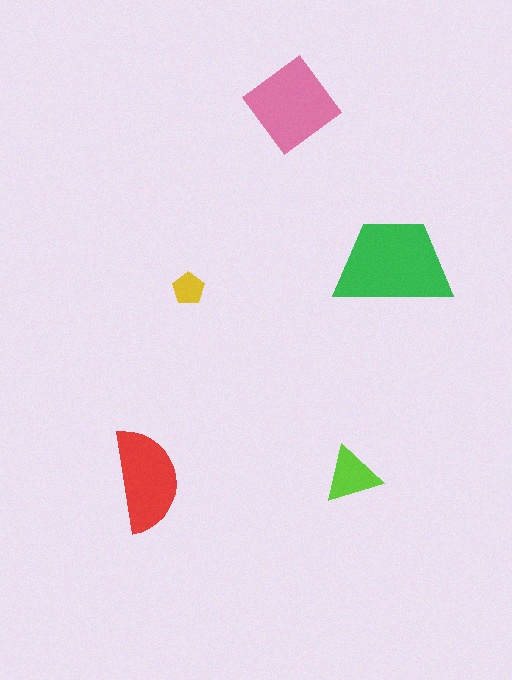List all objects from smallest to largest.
The yellow pentagon, the lime triangle, the red semicircle, the pink diamond, the green trapezoid.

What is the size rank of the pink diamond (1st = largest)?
2nd.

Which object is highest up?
The pink diamond is topmost.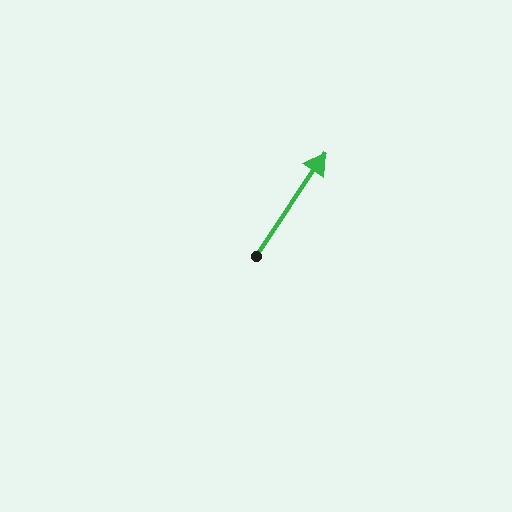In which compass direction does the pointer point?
Northeast.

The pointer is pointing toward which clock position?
Roughly 1 o'clock.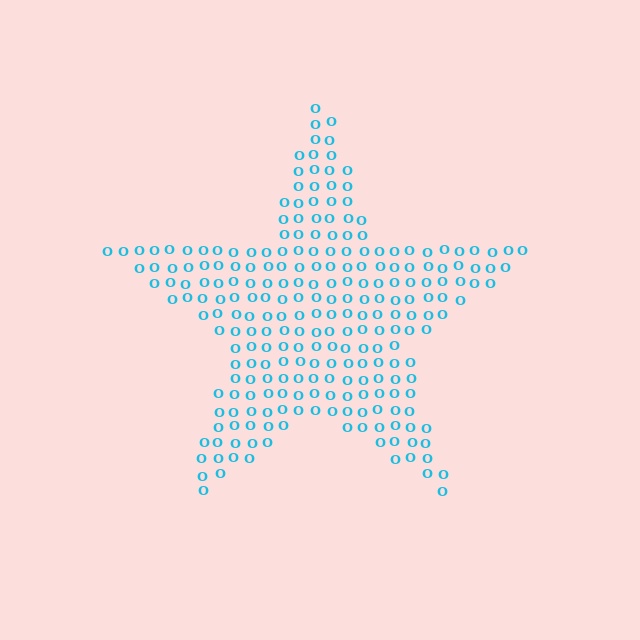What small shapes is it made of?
It is made of small letter O's.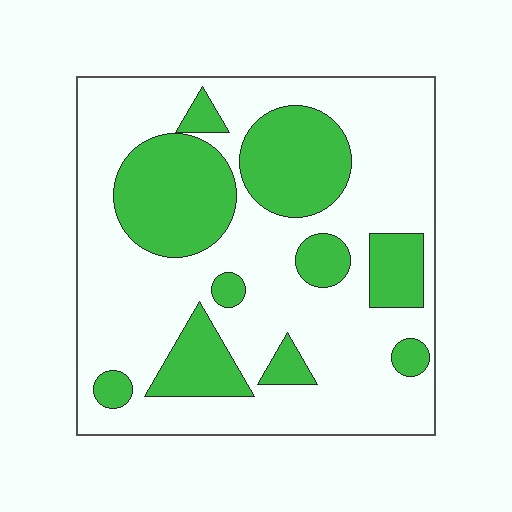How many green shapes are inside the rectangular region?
10.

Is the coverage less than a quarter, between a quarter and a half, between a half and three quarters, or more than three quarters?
Between a quarter and a half.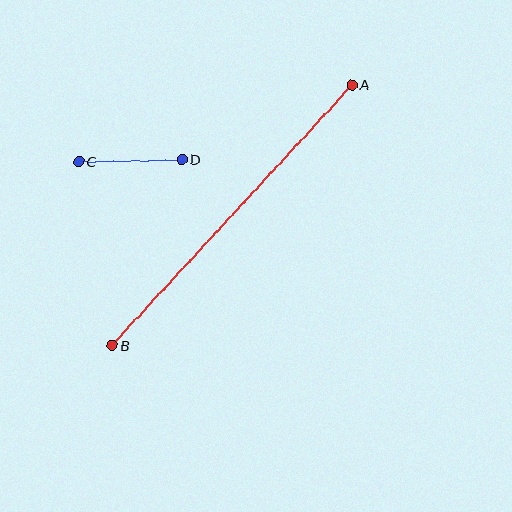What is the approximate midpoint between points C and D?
The midpoint is at approximately (130, 160) pixels.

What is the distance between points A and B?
The distance is approximately 354 pixels.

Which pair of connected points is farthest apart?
Points A and B are farthest apart.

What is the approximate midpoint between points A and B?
The midpoint is at approximately (232, 215) pixels.